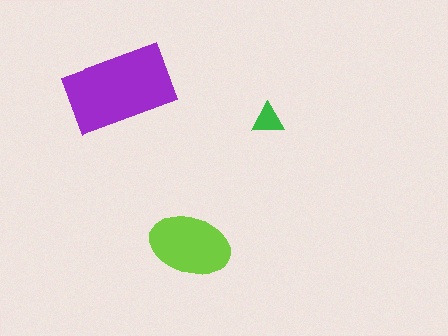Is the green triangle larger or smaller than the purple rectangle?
Smaller.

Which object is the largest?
The purple rectangle.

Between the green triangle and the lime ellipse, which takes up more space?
The lime ellipse.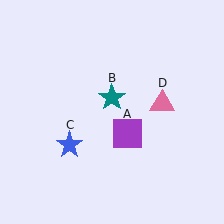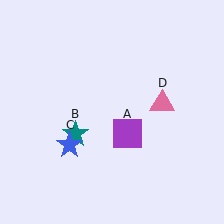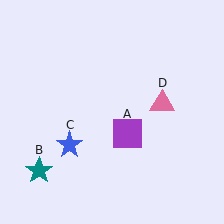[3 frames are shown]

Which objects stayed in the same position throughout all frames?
Purple square (object A) and blue star (object C) and pink triangle (object D) remained stationary.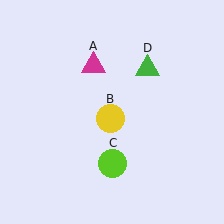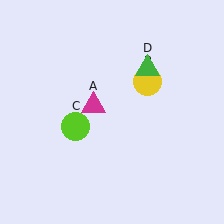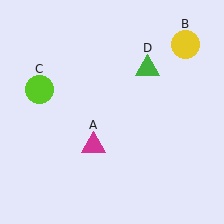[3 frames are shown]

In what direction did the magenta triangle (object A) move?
The magenta triangle (object A) moved down.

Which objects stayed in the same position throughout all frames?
Green triangle (object D) remained stationary.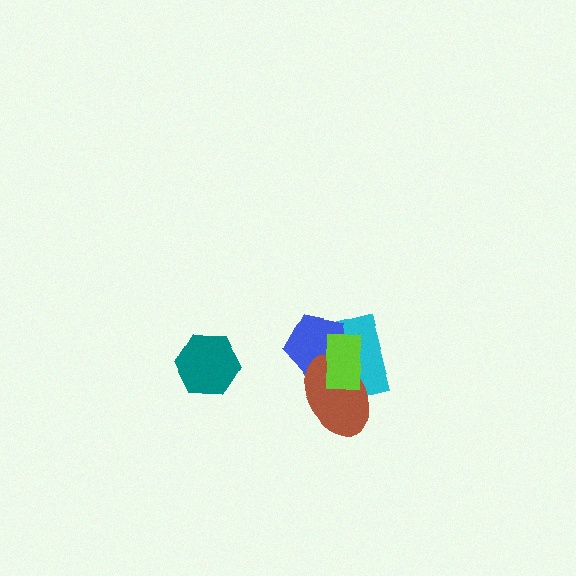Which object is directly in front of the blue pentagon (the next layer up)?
The brown ellipse is directly in front of the blue pentagon.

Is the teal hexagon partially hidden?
No, no other shape covers it.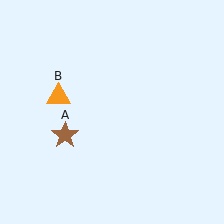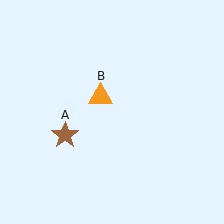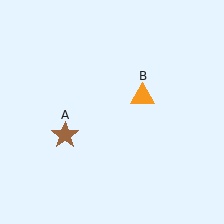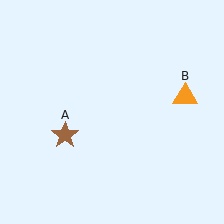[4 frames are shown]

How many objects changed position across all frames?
1 object changed position: orange triangle (object B).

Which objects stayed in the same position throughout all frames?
Brown star (object A) remained stationary.